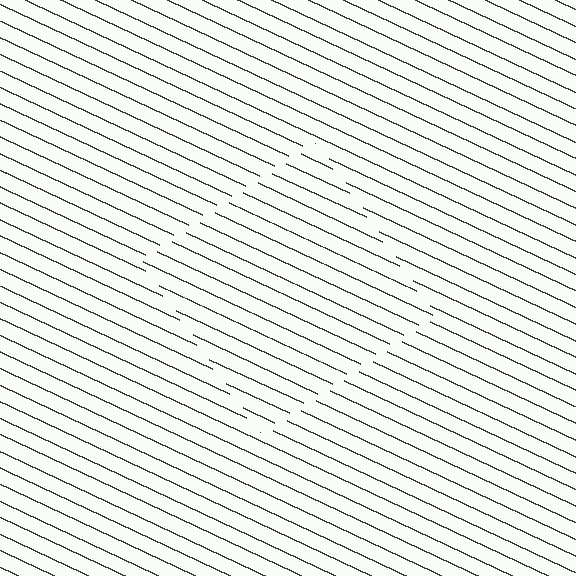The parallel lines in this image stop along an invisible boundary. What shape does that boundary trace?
An illusory square. The interior of the shape contains the same grating, shifted by half a period — the contour is defined by the phase discontinuity where line-ends from the inner and outer gratings abut.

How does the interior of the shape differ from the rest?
The interior of the shape contains the same grating, shifted by half a period — the contour is defined by the phase discontinuity where line-ends from the inner and outer gratings abut.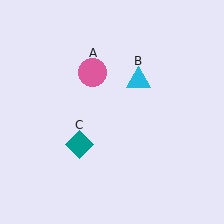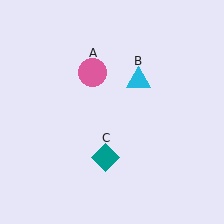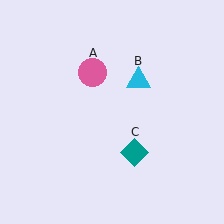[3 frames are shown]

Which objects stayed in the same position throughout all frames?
Pink circle (object A) and cyan triangle (object B) remained stationary.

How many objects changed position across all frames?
1 object changed position: teal diamond (object C).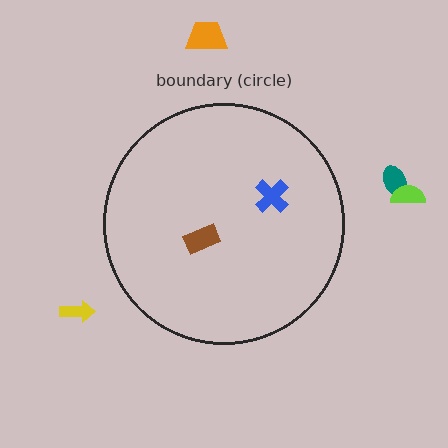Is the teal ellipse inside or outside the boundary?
Outside.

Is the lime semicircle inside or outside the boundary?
Outside.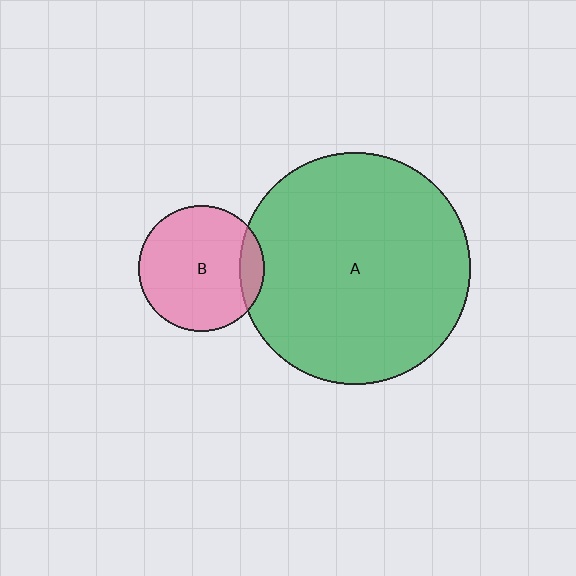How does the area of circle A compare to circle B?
Approximately 3.4 times.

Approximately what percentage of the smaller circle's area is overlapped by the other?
Approximately 10%.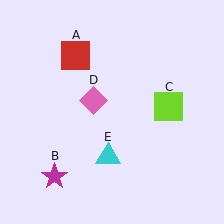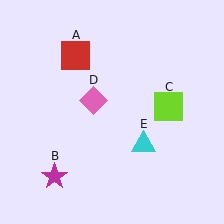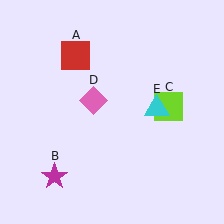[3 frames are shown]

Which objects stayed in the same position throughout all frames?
Red square (object A) and magenta star (object B) and lime square (object C) and pink diamond (object D) remained stationary.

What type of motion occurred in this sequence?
The cyan triangle (object E) rotated counterclockwise around the center of the scene.